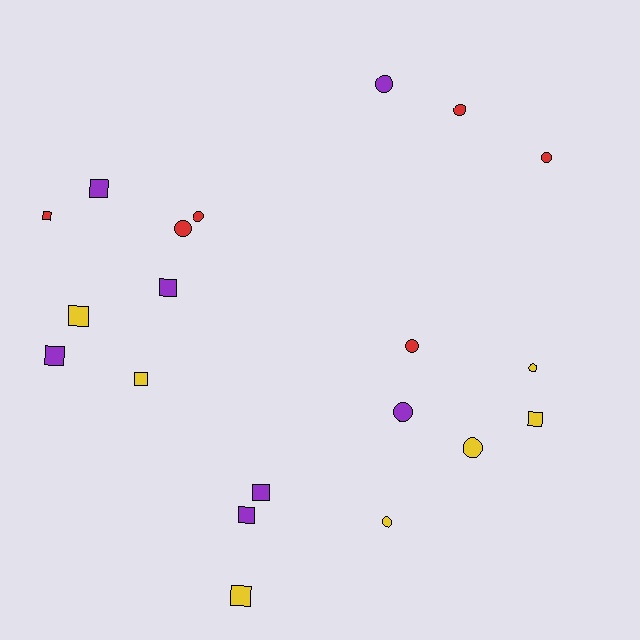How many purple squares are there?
There are 5 purple squares.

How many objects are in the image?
There are 20 objects.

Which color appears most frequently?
Purple, with 7 objects.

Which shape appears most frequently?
Circle, with 10 objects.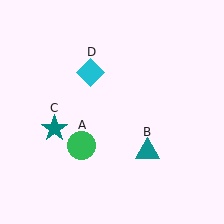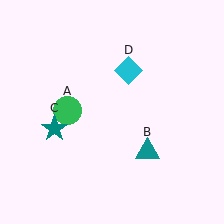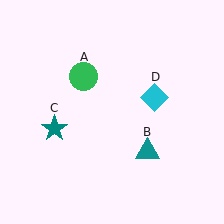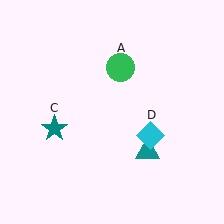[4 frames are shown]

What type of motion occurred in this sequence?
The green circle (object A), cyan diamond (object D) rotated clockwise around the center of the scene.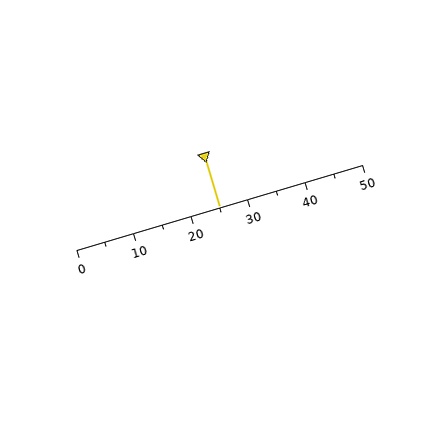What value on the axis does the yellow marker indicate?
The marker indicates approximately 25.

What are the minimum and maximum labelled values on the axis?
The axis runs from 0 to 50.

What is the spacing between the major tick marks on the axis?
The major ticks are spaced 10 apart.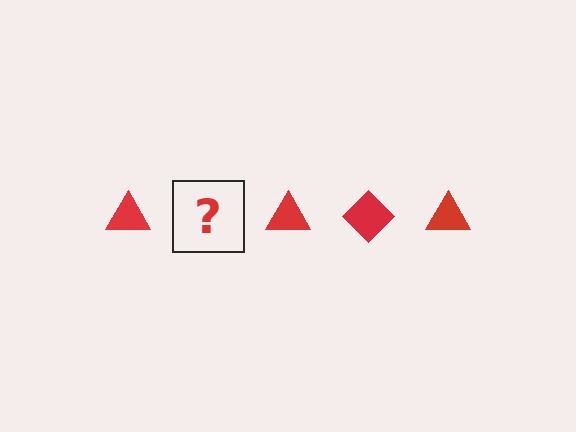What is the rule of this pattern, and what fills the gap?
The rule is that the pattern cycles through triangle, diamond shapes in red. The gap should be filled with a red diamond.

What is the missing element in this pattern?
The missing element is a red diamond.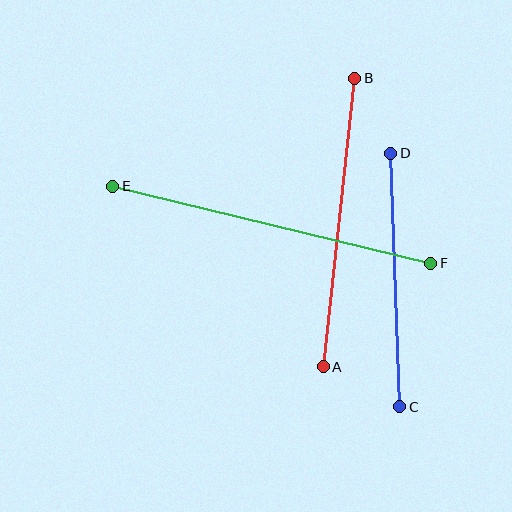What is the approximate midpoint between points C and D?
The midpoint is at approximately (395, 280) pixels.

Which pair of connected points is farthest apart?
Points E and F are farthest apart.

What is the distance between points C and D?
The distance is approximately 254 pixels.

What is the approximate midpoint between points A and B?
The midpoint is at approximately (339, 223) pixels.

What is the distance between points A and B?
The distance is approximately 290 pixels.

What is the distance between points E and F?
The distance is approximately 327 pixels.